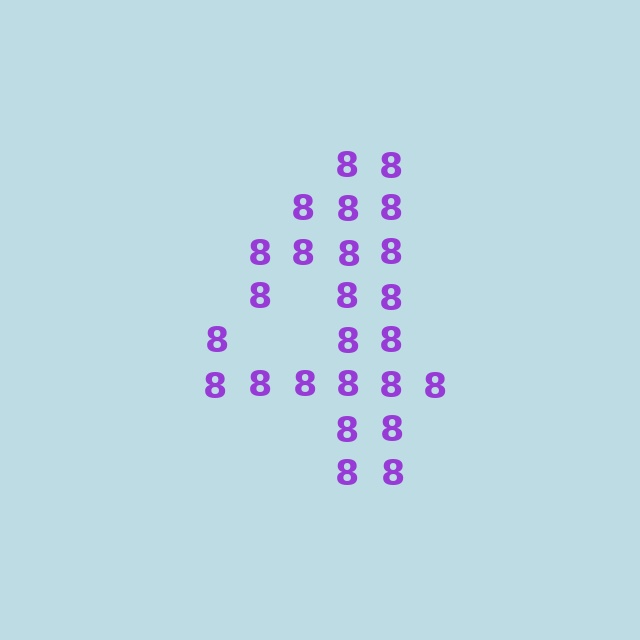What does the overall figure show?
The overall figure shows the digit 4.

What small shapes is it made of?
It is made of small digit 8's.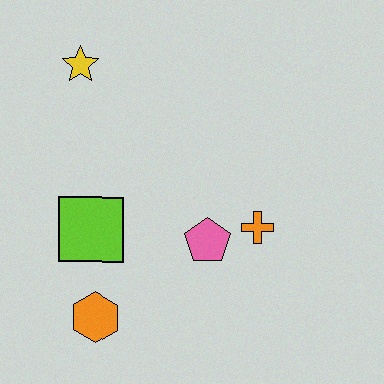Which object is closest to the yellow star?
The lime square is closest to the yellow star.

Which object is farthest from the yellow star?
The orange hexagon is farthest from the yellow star.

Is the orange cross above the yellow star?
No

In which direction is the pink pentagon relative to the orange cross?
The pink pentagon is to the left of the orange cross.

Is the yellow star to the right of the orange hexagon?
No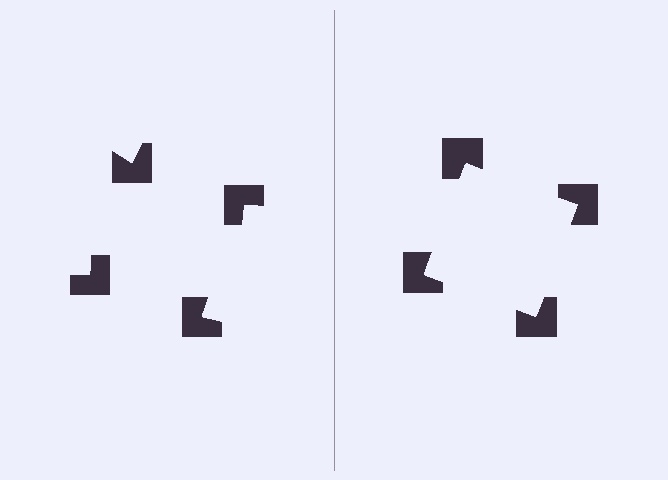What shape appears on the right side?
An illusory square.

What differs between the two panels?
The notched squares are positioned identically on both sides; only the wedge orientations differ. On the right they align to a square; on the left they are misaligned.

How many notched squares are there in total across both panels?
8 — 4 on each side.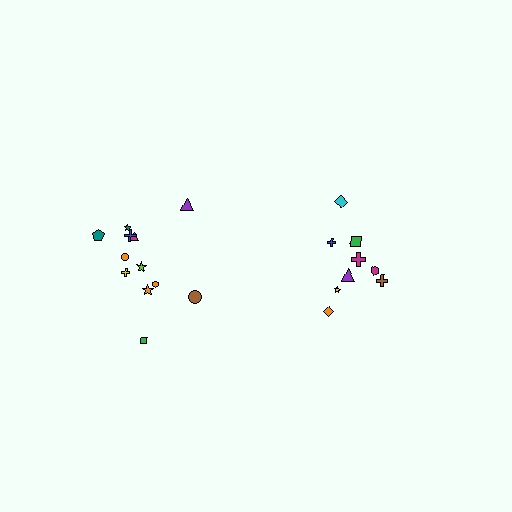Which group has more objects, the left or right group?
The left group.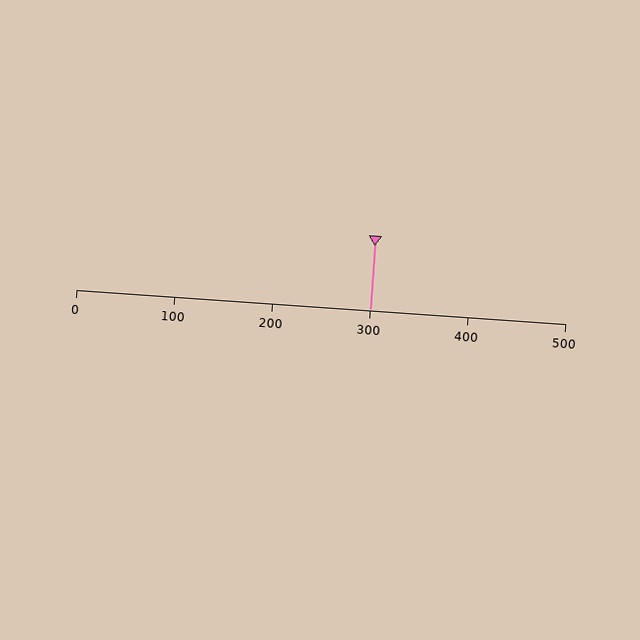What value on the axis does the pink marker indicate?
The marker indicates approximately 300.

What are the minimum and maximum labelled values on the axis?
The axis runs from 0 to 500.